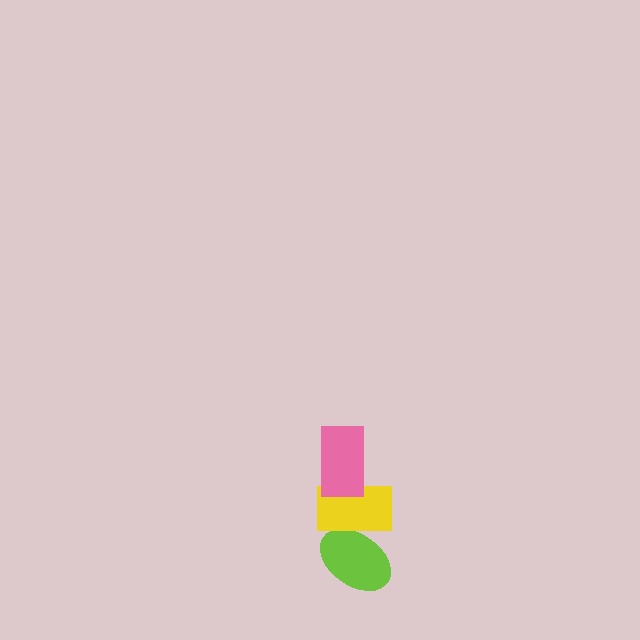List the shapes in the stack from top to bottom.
From top to bottom: the pink rectangle, the yellow rectangle, the lime ellipse.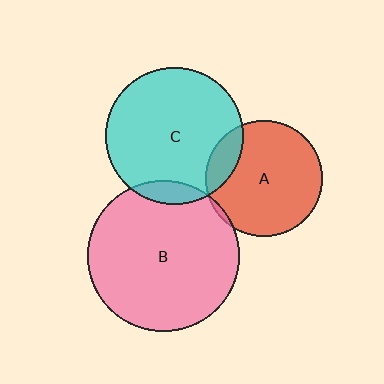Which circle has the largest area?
Circle B (pink).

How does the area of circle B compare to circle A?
Approximately 1.7 times.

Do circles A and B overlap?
Yes.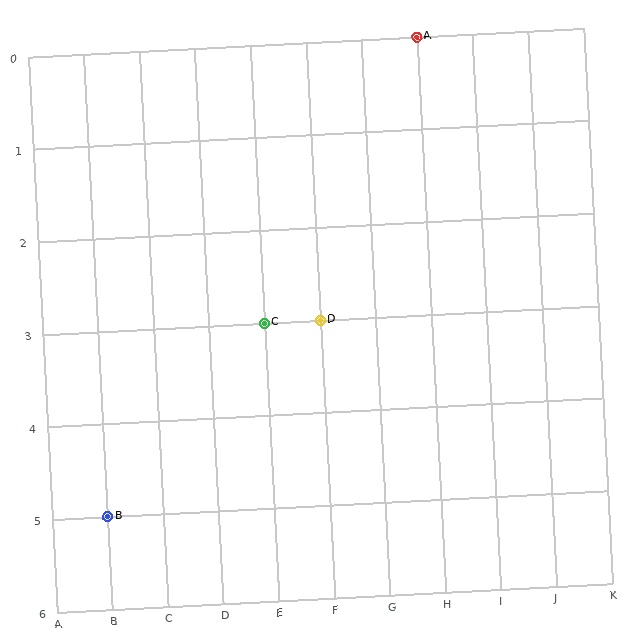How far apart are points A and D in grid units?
Points A and D are 2 columns and 3 rows apart (about 3.6 grid units diagonally).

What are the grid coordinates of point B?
Point B is at grid coordinates (B, 5).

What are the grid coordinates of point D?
Point D is at grid coordinates (F, 3).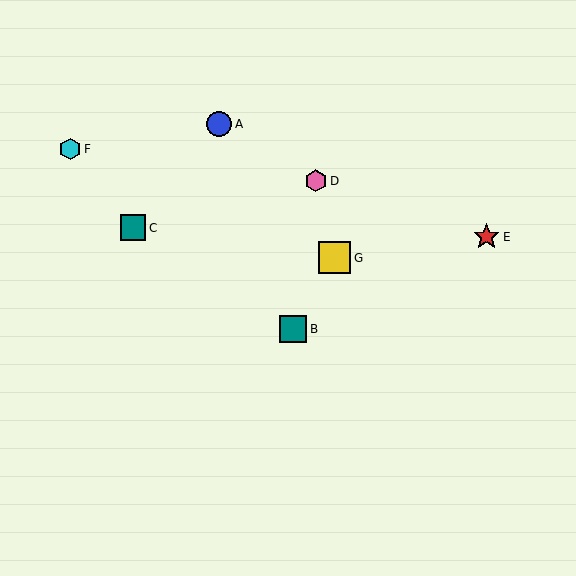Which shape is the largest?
The yellow square (labeled G) is the largest.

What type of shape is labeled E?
Shape E is a red star.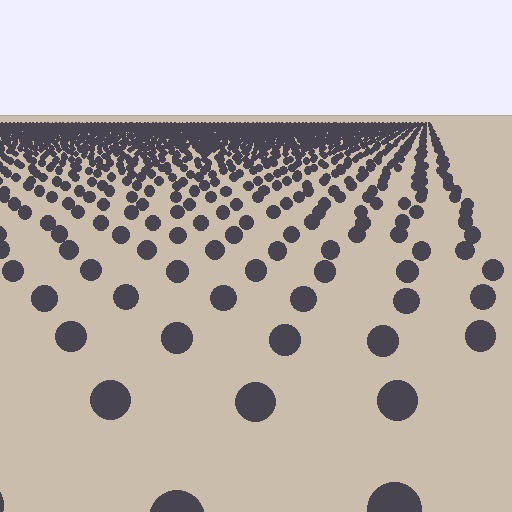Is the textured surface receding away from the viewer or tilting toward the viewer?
The surface is receding away from the viewer. Texture elements get smaller and denser toward the top.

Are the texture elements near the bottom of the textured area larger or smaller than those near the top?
Larger. Near the bottom, elements are closer to the viewer and appear at a bigger on-screen size.